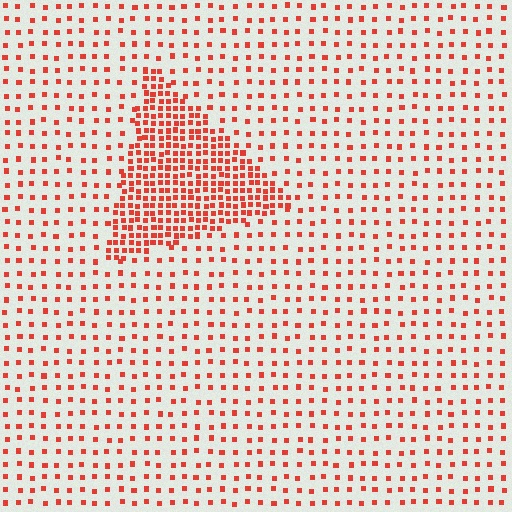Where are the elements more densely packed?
The elements are more densely packed inside the triangle boundary.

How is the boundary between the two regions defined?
The boundary is defined by a change in element density (approximately 2.9x ratio). All elements are the same color, size, and shape.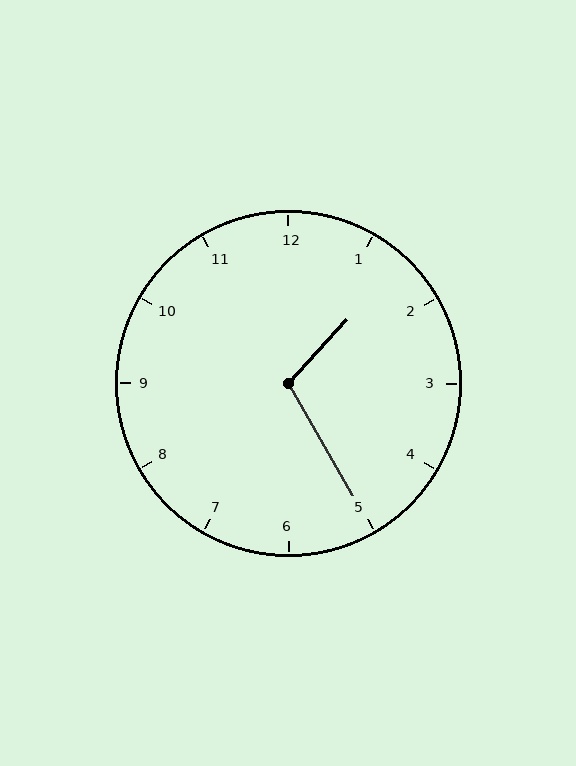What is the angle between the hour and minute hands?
Approximately 108 degrees.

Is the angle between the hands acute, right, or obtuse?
It is obtuse.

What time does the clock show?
1:25.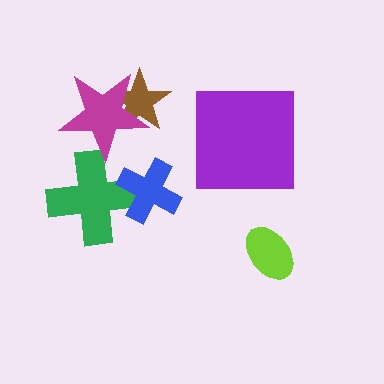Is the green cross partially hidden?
Yes, it is partially covered by another shape.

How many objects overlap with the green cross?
2 objects overlap with the green cross.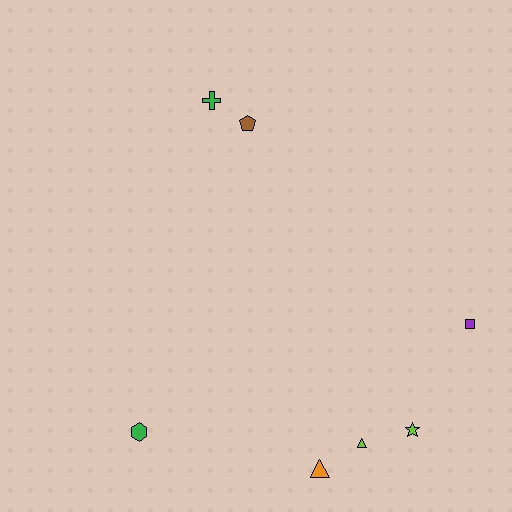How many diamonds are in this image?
There are no diamonds.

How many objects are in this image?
There are 7 objects.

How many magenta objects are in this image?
There are no magenta objects.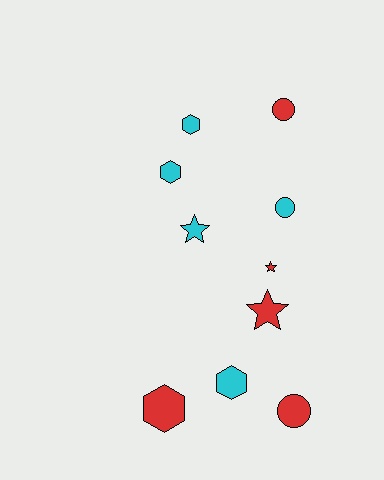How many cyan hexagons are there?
There are 3 cyan hexagons.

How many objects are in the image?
There are 10 objects.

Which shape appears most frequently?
Hexagon, with 4 objects.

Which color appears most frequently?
Cyan, with 5 objects.